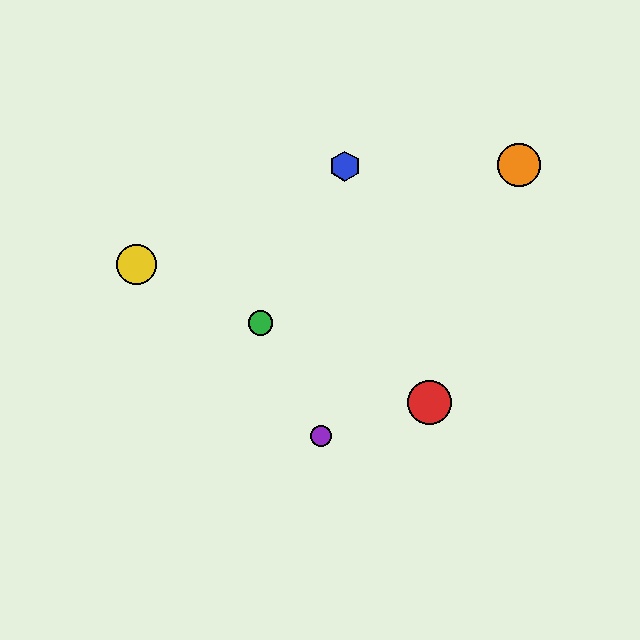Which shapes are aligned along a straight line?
The red circle, the green circle, the yellow circle are aligned along a straight line.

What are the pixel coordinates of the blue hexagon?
The blue hexagon is at (345, 166).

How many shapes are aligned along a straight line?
3 shapes (the red circle, the green circle, the yellow circle) are aligned along a straight line.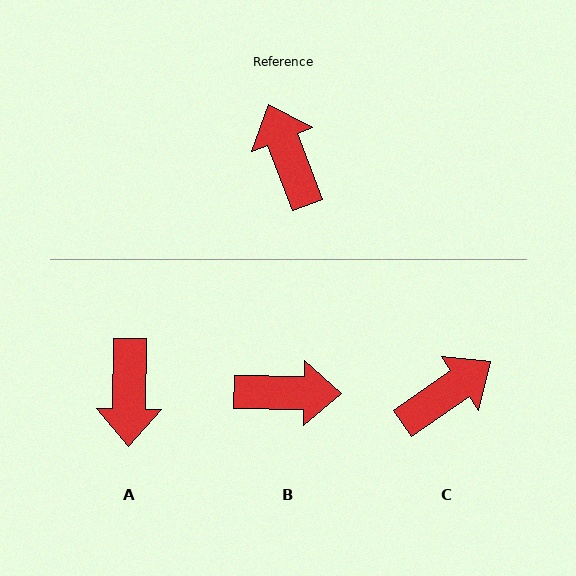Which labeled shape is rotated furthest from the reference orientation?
A, about 158 degrees away.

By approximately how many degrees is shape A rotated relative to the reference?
Approximately 158 degrees counter-clockwise.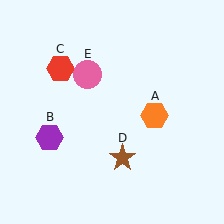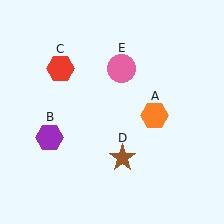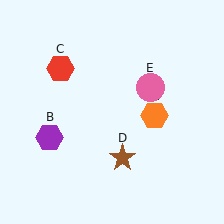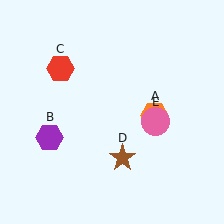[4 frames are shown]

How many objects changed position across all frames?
1 object changed position: pink circle (object E).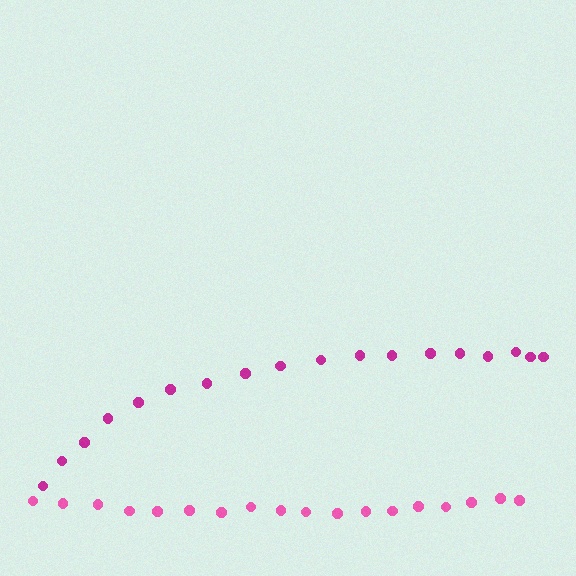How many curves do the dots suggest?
There are 2 distinct paths.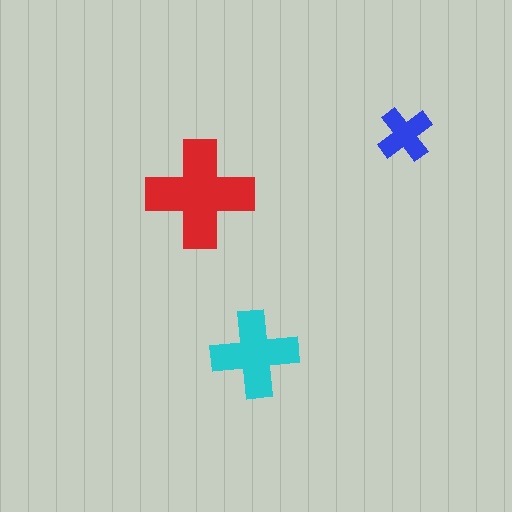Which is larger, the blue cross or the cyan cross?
The cyan one.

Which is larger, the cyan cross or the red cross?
The red one.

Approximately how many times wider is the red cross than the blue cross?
About 2 times wider.